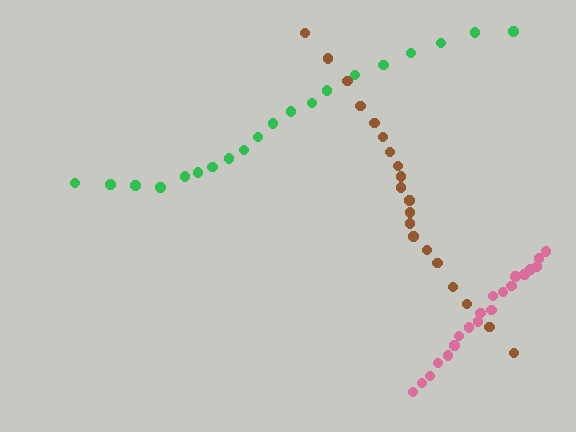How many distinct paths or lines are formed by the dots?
There are 3 distinct paths.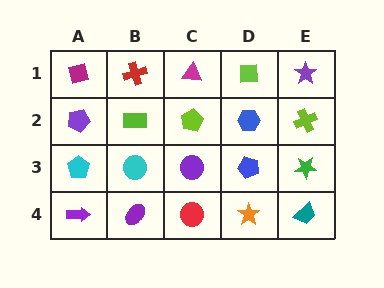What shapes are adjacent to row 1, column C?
A lime pentagon (row 2, column C), a red cross (row 1, column B), a lime square (row 1, column D).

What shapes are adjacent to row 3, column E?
A lime cross (row 2, column E), a teal trapezoid (row 4, column E), a blue pentagon (row 3, column D).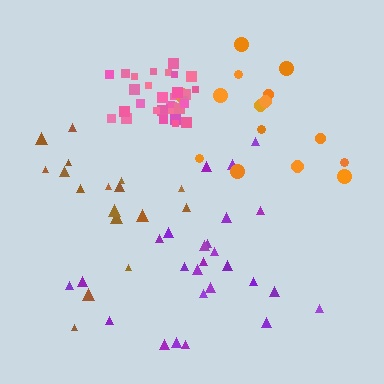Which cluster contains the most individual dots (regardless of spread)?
Pink (33).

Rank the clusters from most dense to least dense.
pink, brown, purple, orange.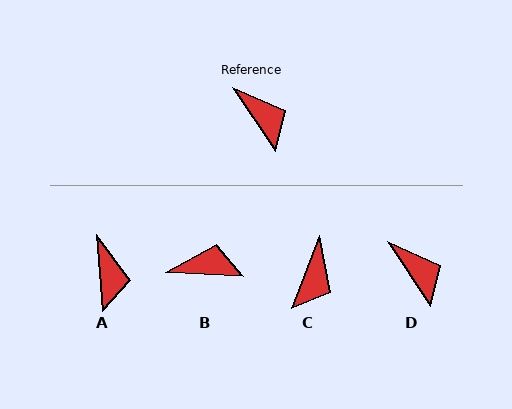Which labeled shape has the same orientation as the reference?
D.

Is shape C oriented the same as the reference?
No, it is off by about 54 degrees.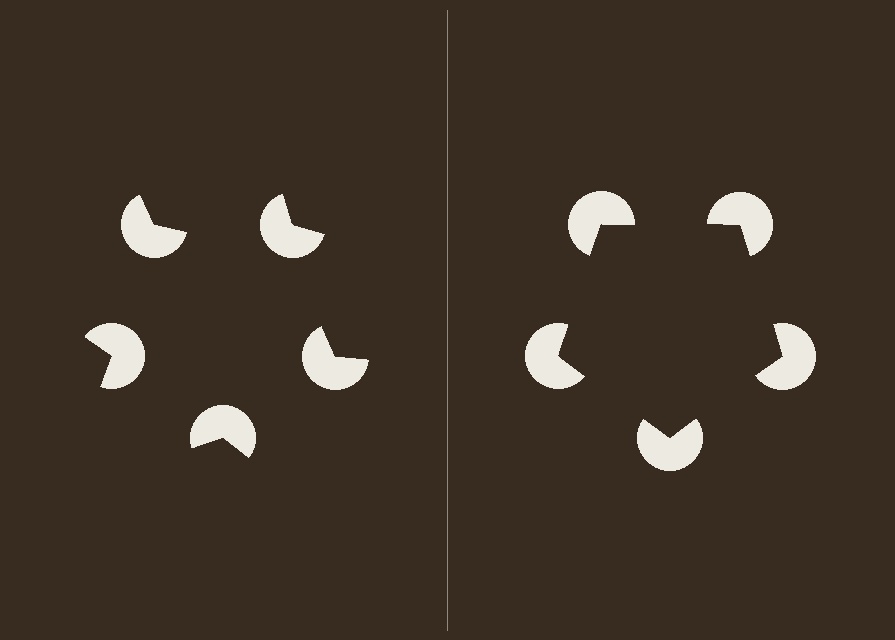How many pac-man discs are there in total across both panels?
10 — 5 on each side.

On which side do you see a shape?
An illusory pentagon appears on the right side. On the left side the wedge cuts are rotated, so no coherent shape forms.